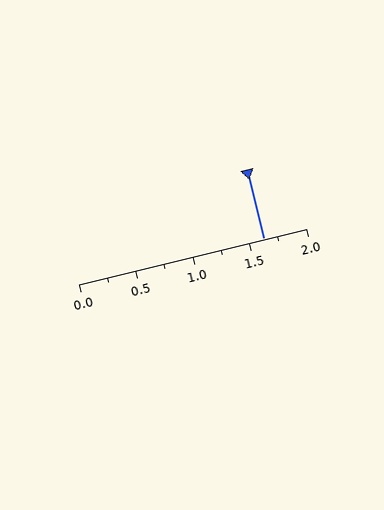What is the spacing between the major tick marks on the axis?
The major ticks are spaced 0.5 apart.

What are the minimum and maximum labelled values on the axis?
The axis runs from 0.0 to 2.0.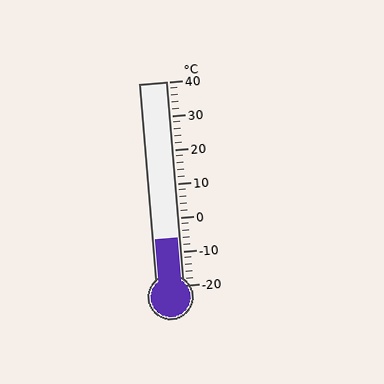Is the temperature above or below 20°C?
The temperature is below 20°C.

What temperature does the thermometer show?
The thermometer shows approximately -6°C.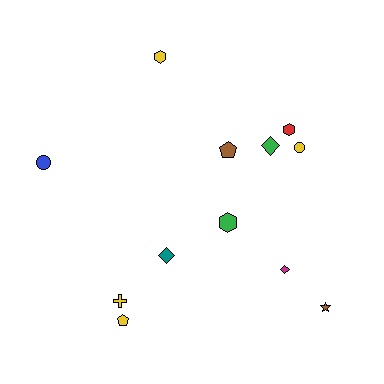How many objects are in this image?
There are 12 objects.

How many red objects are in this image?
There is 1 red object.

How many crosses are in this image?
There is 1 cross.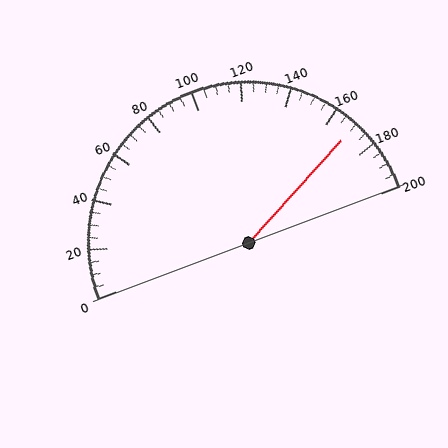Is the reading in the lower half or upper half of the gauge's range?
The reading is in the upper half of the range (0 to 200).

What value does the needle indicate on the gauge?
The needle indicates approximately 170.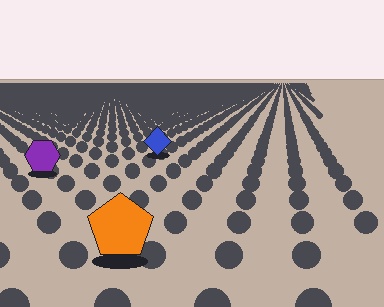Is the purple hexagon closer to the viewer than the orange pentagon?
No. The orange pentagon is closer — you can tell from the texture gradient: the ground texture is coarser near it.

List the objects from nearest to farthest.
From nearest to farthest: the orange pentagon, the purple hexagon, the blue diamond.